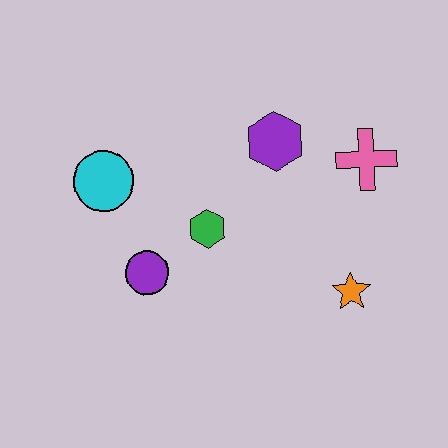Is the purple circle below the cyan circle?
Yes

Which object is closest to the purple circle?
The green hexagon is closest to the purple circle.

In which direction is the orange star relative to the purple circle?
The orange star is to the right of the purple circle.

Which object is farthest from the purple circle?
The pink cross is farthest from the purple circle.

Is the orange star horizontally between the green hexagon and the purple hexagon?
No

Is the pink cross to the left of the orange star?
No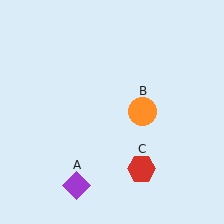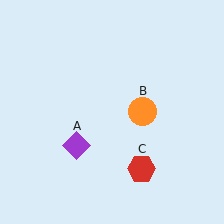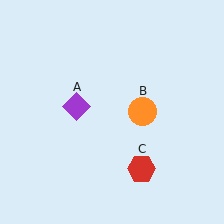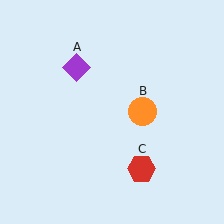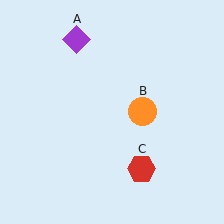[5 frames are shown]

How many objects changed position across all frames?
1 object changed position: purple diamond (object A).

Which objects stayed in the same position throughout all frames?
Orange circle (object B) and red hexagon (object C) remained stationary.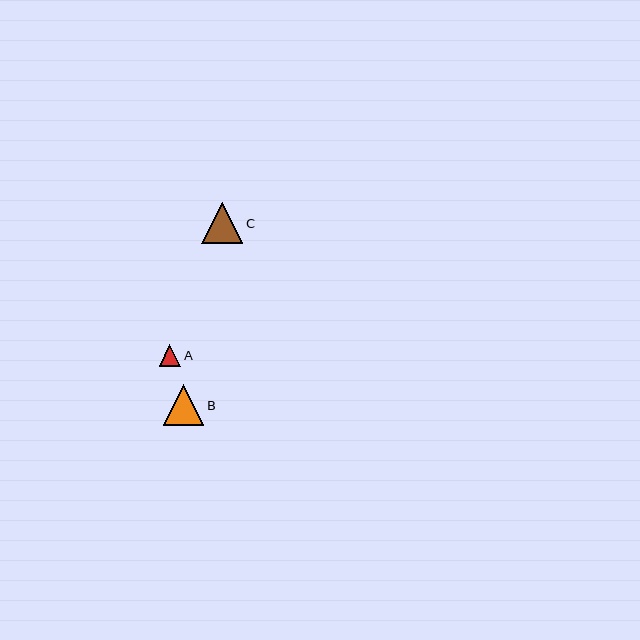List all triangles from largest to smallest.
From largest to smallest: C, B, A.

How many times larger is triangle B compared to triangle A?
Triangle B is approximately 1.9 times the size of triangle A.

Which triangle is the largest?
Triangle C is the largest with a size of approximately 41 pixels.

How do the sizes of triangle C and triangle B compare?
Triangle C and triangle B are approximately the same size.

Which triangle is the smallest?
Triangle A is the smallest with a size of approximately 21 pixels.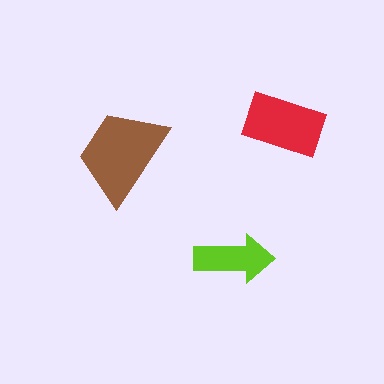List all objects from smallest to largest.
The lime arrow, the red rectangle, the brown trapezoid.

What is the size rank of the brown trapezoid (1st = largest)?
1st.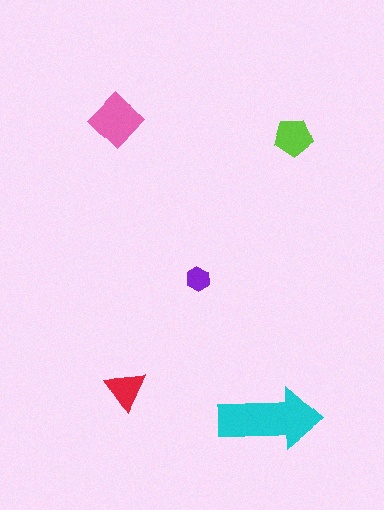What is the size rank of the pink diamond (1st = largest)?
2nd.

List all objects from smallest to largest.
The purple hexagon, the red triangle, the lime pentagon, the pink diamond, the cyan arrow.